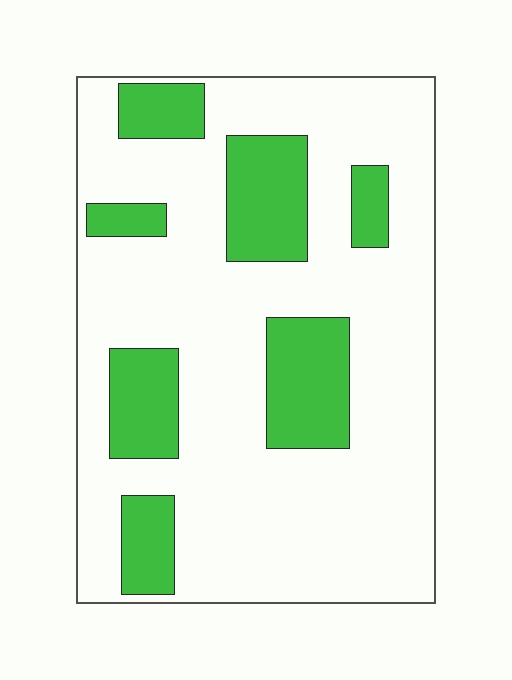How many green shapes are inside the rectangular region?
7.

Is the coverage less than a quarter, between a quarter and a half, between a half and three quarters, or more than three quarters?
Less than a quarter.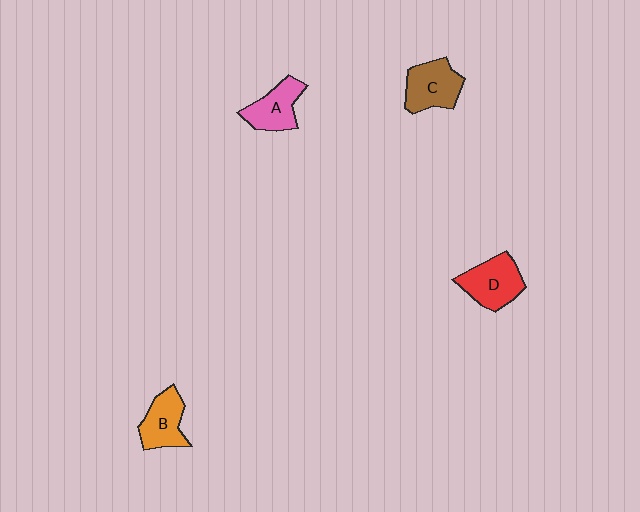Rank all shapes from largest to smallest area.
From largest to smallest: D (red), C (brown), A (pink), B (orange).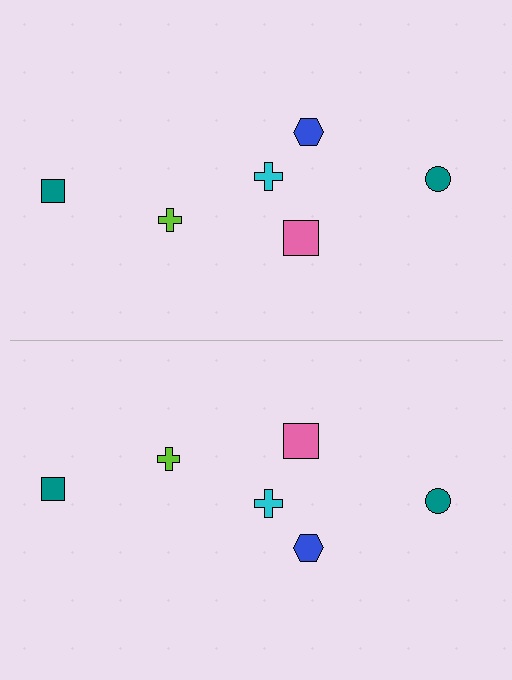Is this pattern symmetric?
Yes, this pattern has bilateral (reflection) symmetry.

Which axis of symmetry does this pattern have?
The pattern has a horizontal axis of symmetry running through the center of the image.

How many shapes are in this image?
There are 12 shapes in this image.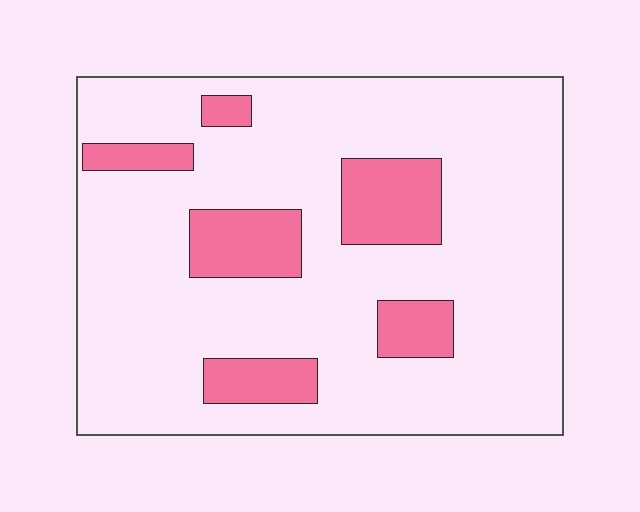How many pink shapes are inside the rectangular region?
6.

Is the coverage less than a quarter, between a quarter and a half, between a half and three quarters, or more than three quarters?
Less than a quarter.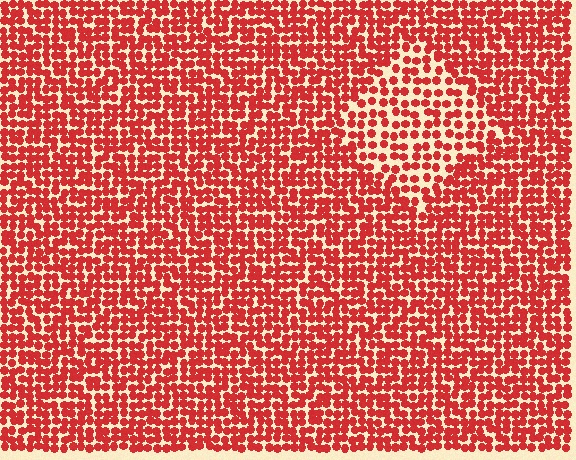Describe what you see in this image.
The image contains small red elements arranged at two different densities. A diamond-shaped region is visible where the elements are less densely packed than the surrounding area.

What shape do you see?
I see a diamond.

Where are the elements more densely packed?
The elements are more densely packed outside the diamond boundary.